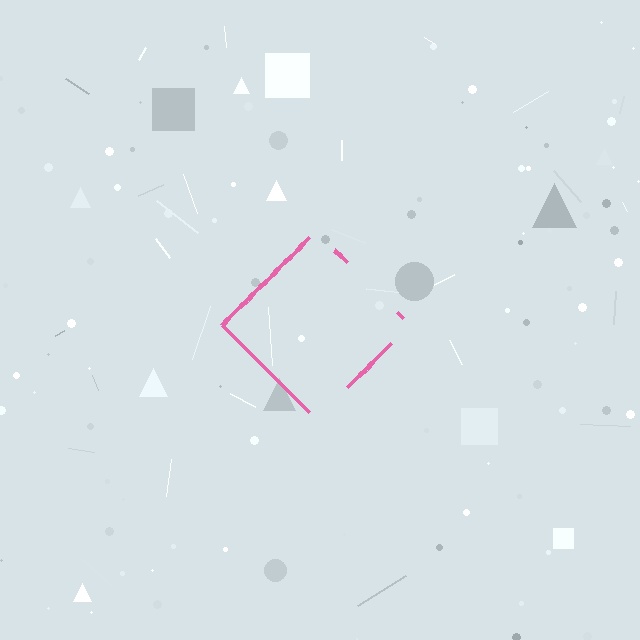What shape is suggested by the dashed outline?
The dashed outline suggests a diamond.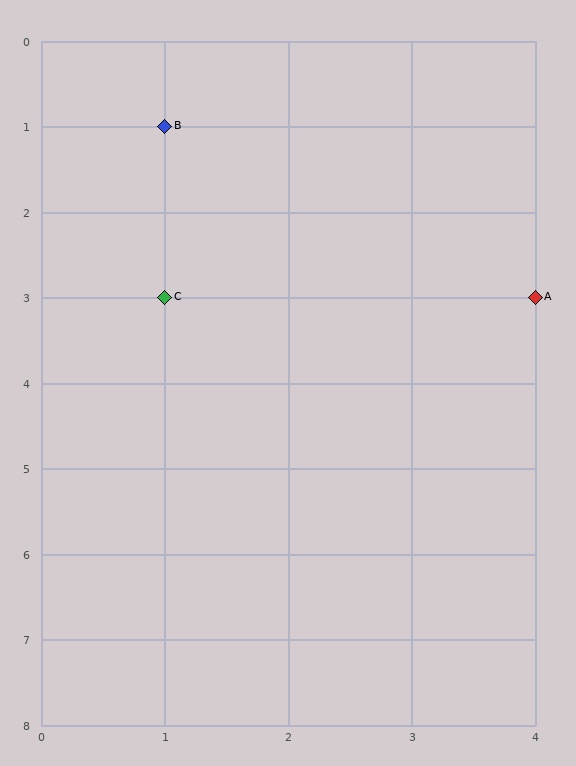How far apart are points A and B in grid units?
Points A and B are 3 columns and 2 rows apart (about 3.6 grid units diagonally).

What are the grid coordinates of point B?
Point B is at grid coordinates (1, 1).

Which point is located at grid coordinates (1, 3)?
Point C is at (1, 3).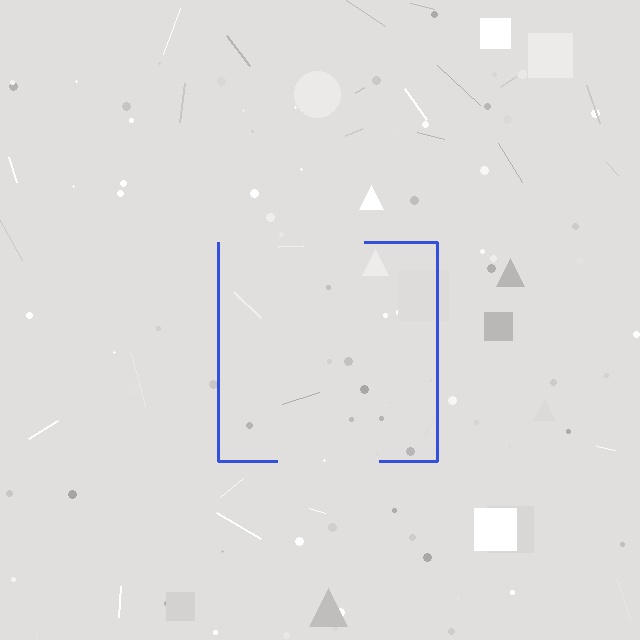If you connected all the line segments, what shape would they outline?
They would outline a square.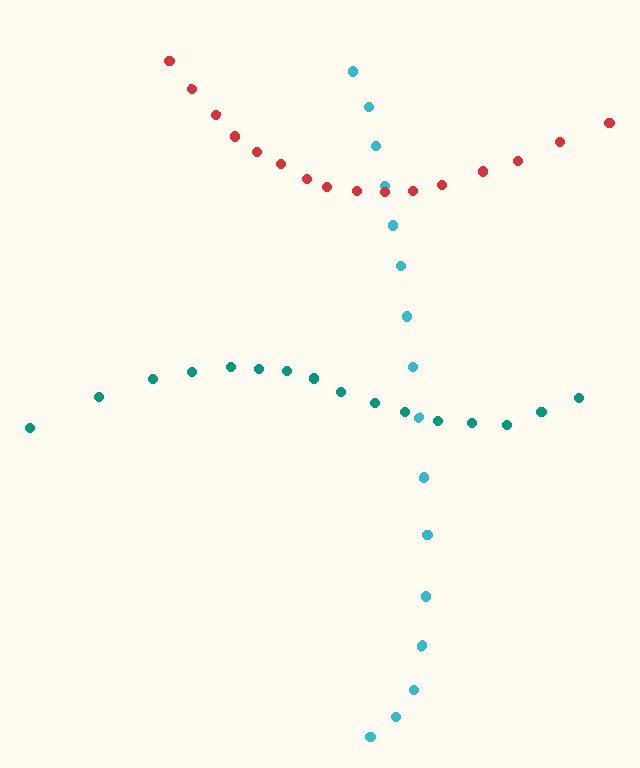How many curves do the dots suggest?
There are 3 distinct paths.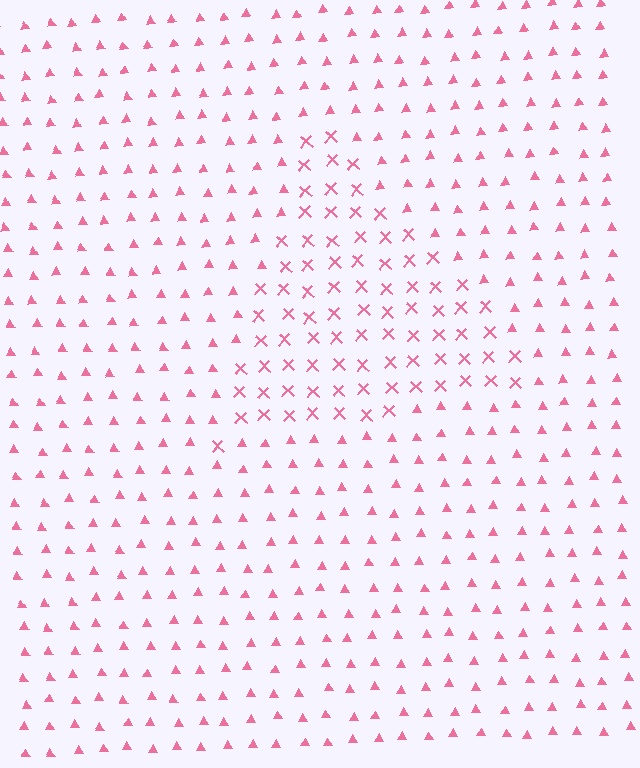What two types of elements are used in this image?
The image uses X marks inside the triangle region and triangles outside it.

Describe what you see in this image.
The image is filled with small pink elements arranged in a uniform grid. A triangle-shaped region contains X marks, while the surrounding area contains triangles. The boundary is defined purely by the change in element shape.